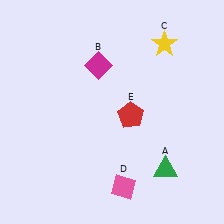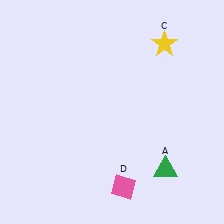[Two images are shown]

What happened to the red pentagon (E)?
The red pentagon (E) was removed in Image 2. It was in the bottom-right area of Image 1.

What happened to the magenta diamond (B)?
The magenta diamond (B) was removed in Image 2. It was in the top-left area of Image 1.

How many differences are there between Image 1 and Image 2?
There are 2 differences between the two images.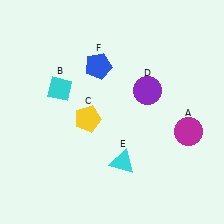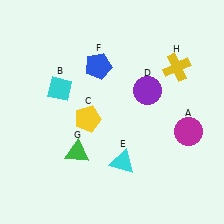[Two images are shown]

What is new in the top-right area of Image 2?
A yellow cross (H) was added in the top-right area of Image 2.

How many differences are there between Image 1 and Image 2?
There are 2 differences between the two images.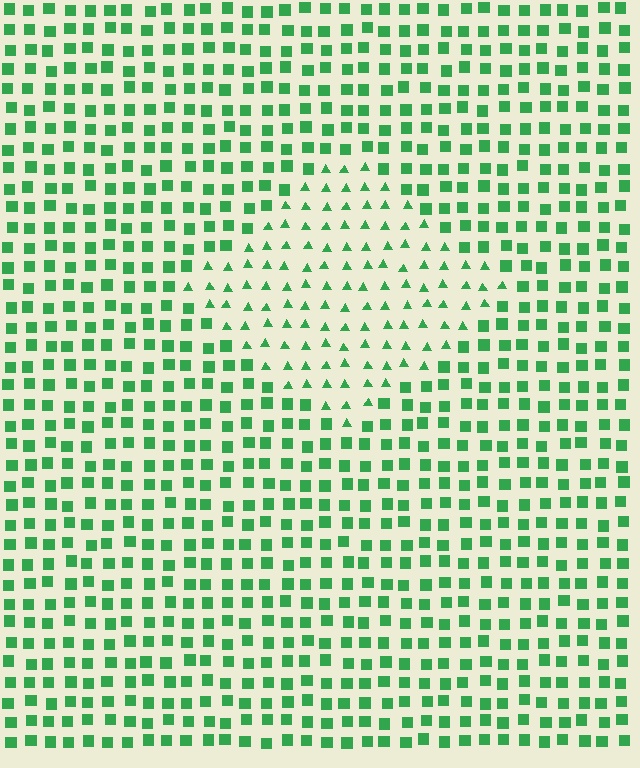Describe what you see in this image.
The image is filled with small green elements arranged in a uniform grid. A diamond-shaped region contains triangles, while the surrounding area contains squares. The boundary is defined purely by the change in element shape.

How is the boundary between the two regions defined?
The boundary is defined by a change in element shape: triangles inside vs. squares outside. All elements share the same color and spacing.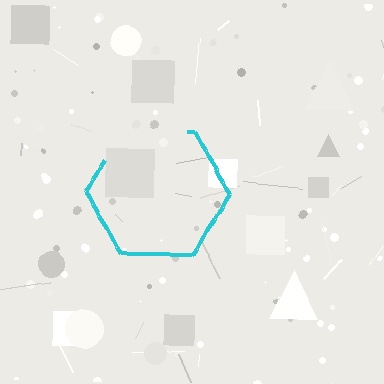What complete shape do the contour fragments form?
The contour fragments form a hexagon.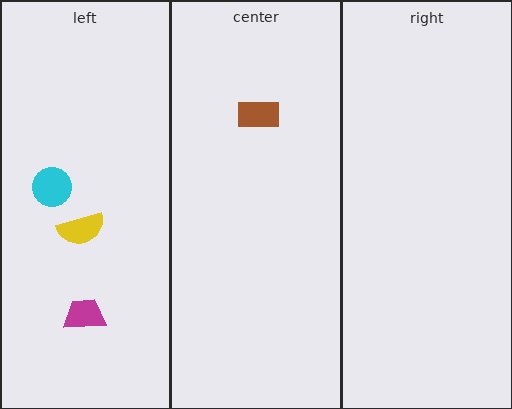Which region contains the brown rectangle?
The center region.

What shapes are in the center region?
The brown rectangle.